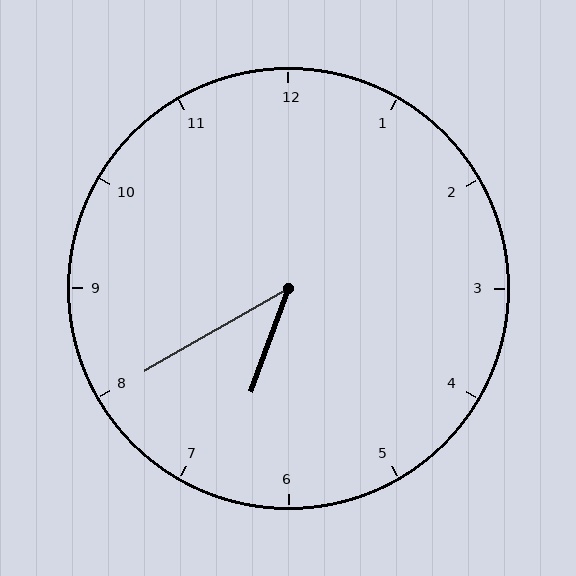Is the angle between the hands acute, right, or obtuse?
It is acute.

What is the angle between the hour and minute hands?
Approximately 40 degrees.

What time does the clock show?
6:40.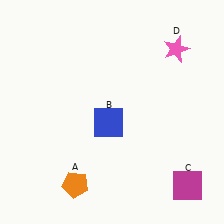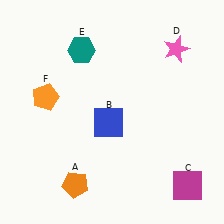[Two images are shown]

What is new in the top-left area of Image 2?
A teal hexagon (E) was added in the top-left area of Image 2.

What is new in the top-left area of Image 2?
An orange pentagon (F) was added in the top-left area of Image 2.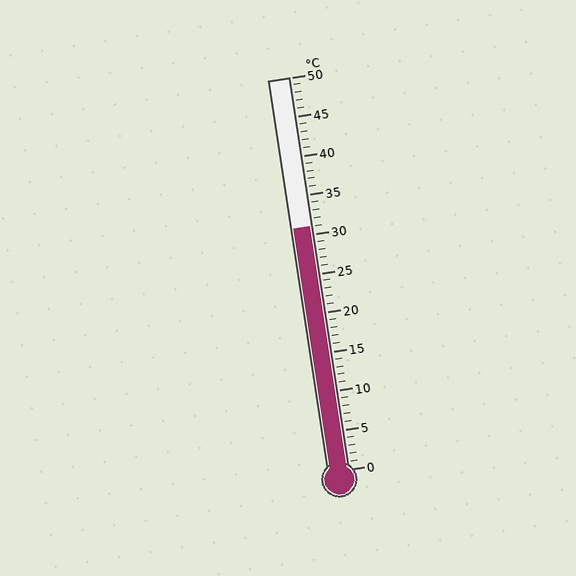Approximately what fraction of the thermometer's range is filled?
The thermometer is filled to approximately 60% of its range.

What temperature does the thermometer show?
The thermometer shows approximately 31°C.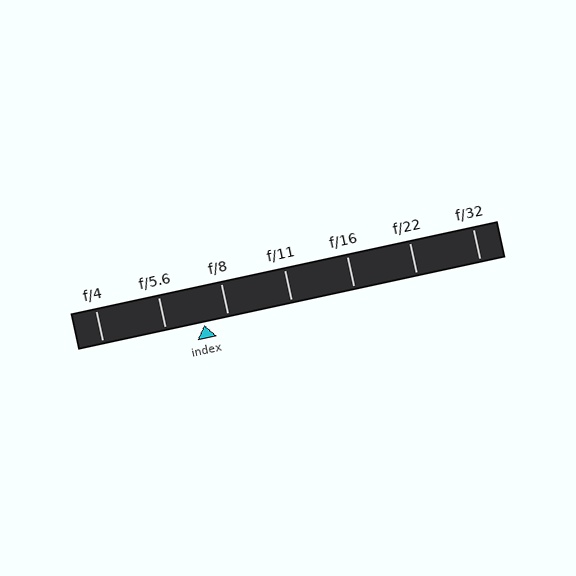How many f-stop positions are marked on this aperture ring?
There are 7 f-stop positions marked.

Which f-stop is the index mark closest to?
The index mark is closest to f/8.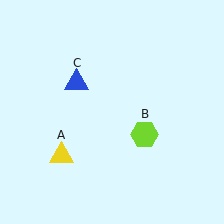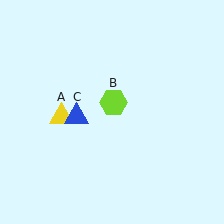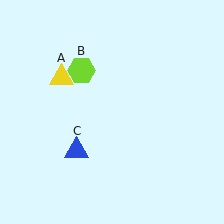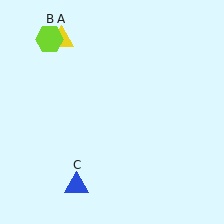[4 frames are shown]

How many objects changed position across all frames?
3 objects changed position: yellow triangle (object A), lime hexagon (object B), blue triangle (object C).